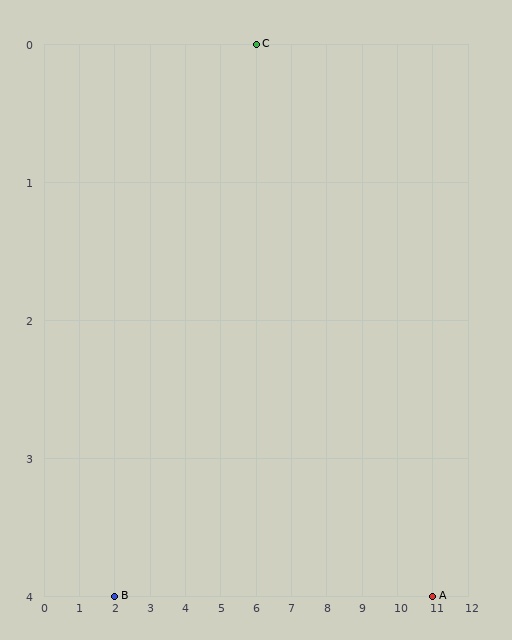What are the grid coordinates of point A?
Point A is at grid coordinates (11, 4).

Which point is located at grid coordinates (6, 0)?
Point C is at (6, 0).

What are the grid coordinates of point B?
Point B is at grid coordinates (2, 4).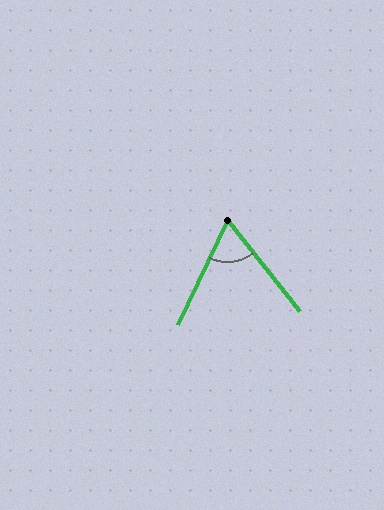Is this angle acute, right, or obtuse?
It is acute.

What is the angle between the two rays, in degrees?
Approximately 64 degrees.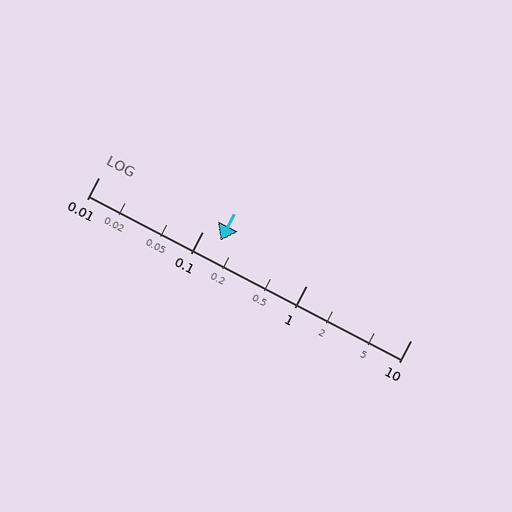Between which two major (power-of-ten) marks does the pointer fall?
The pointer is between 0.1 and 1.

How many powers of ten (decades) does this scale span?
The scale spans 3 decades, from 0.01 to 10.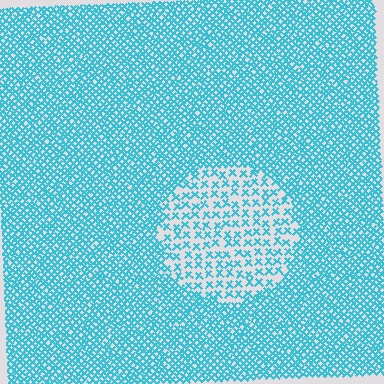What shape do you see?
I see a circle.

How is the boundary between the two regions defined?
The boundary is defined by a change in element density (approximately 2.4x ratio). All elements are the same color, size, and shape.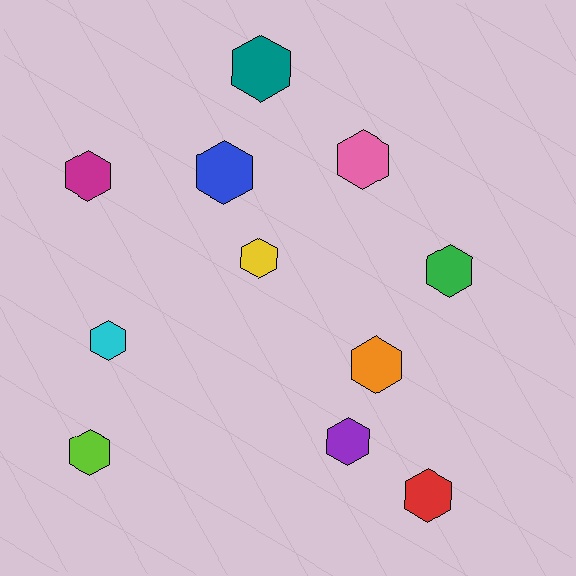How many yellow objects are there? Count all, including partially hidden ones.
There is 1 yellow object.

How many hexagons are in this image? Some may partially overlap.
There are 11 hexagons.